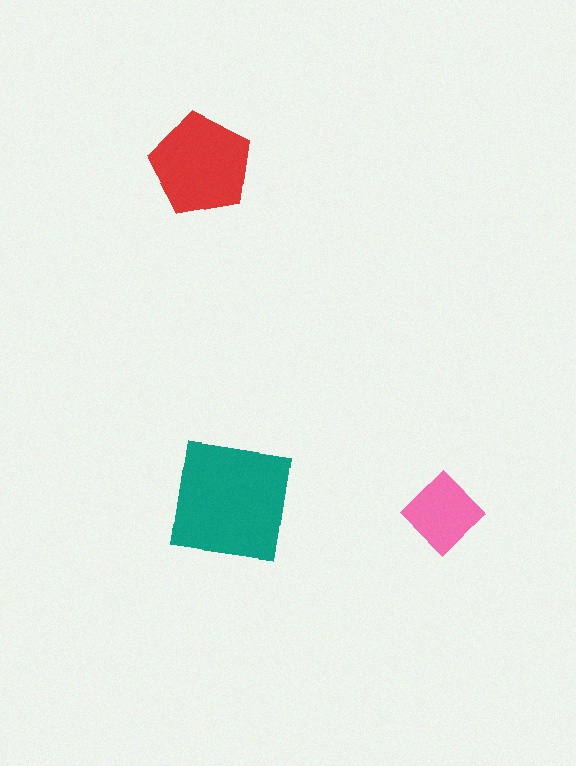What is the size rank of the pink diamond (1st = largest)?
3rd.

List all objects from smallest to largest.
The pink diamond, the red pentagon, the teal square.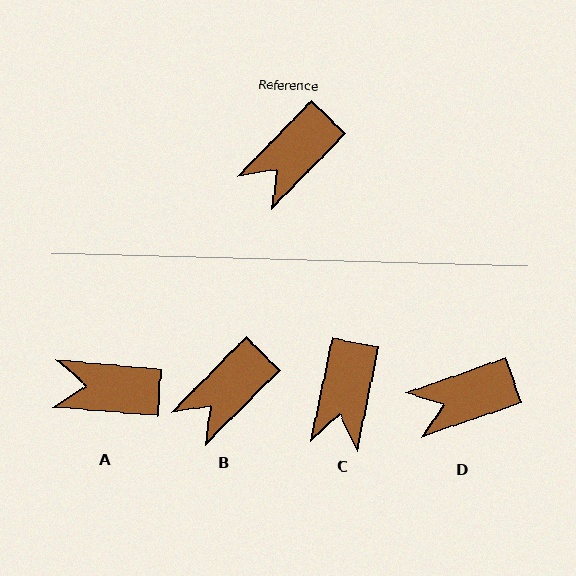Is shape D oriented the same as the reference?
No, it is off by about 26 degrees.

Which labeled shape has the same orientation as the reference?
B.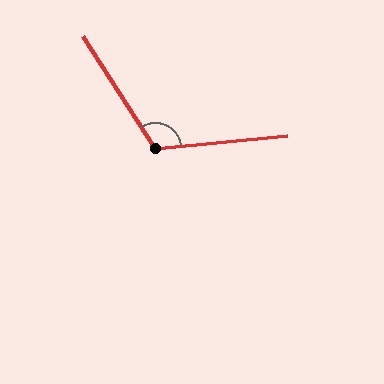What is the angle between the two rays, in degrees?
Approximately 117 degrees.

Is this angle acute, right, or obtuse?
It is obtuse.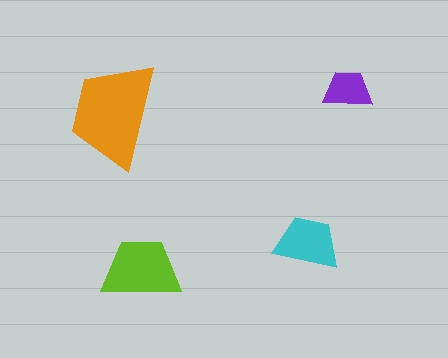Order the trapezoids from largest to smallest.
the orange one, the lime one, the cyan one, the purple one.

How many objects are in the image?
There are 4 objects in the image.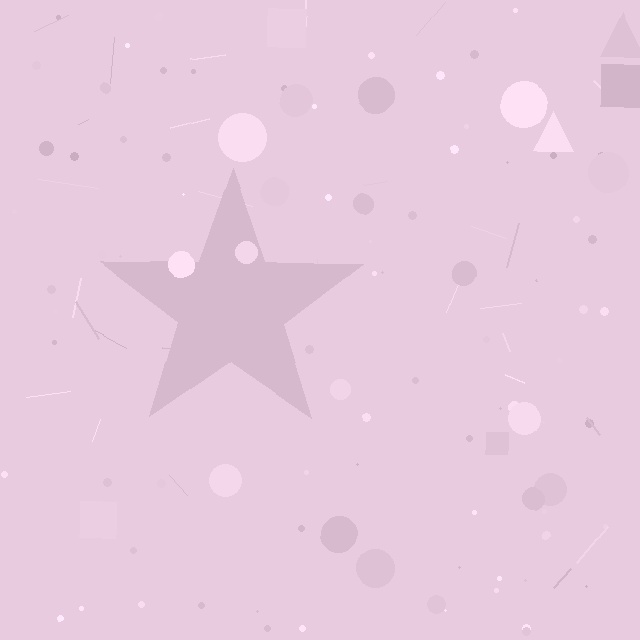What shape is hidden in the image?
A star is hidden in the image.